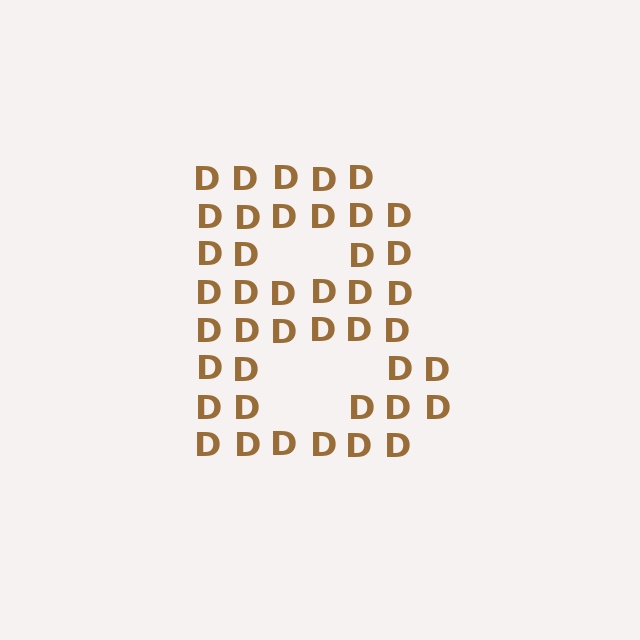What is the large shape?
The large shape is the letter B.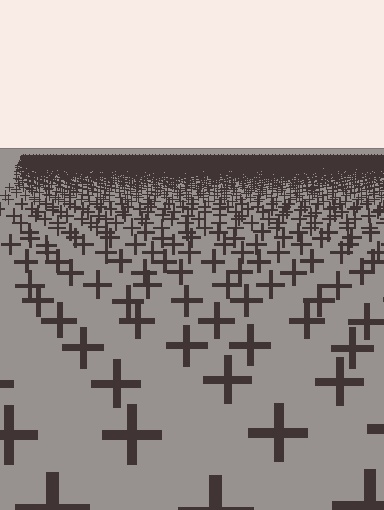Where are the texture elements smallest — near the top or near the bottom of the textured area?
Near the top.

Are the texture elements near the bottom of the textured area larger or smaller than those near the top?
Larger. Near the bottom, elements are closer to the viewer and appear at a bigger on-screen size.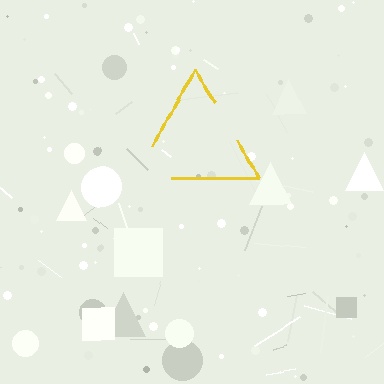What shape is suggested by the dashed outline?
The dashed outline suggests a triangle.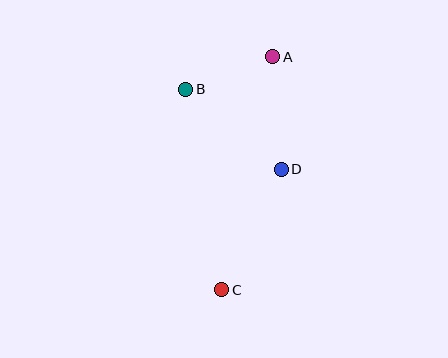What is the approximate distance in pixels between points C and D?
The distance between C and D is approximately 135 pixels.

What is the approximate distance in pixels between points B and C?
The distance between B and C is approximately 204 pixels.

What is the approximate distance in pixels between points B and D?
The distance between B and D is approximately 125 pixels.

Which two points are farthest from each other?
Points A and C are farthest from each other.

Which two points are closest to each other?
Points A and B are closest to each other.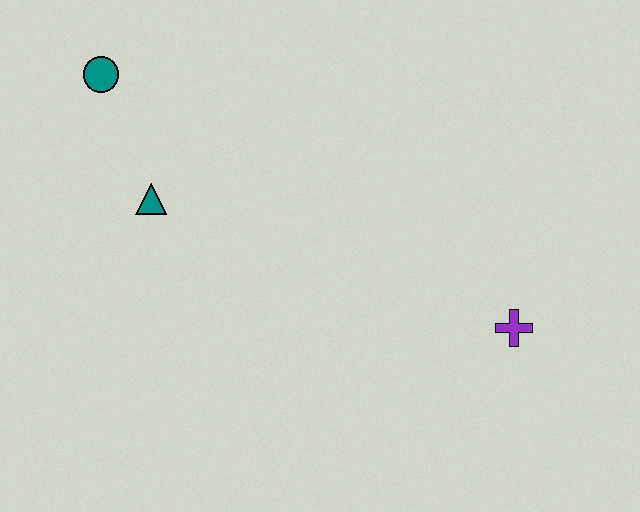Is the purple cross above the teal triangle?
No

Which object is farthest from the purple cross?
The teal circle is farthest from the purple cross.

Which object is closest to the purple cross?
The teal triangle is closest to the purple cross.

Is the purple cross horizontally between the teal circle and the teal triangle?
No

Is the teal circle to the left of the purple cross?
Yes